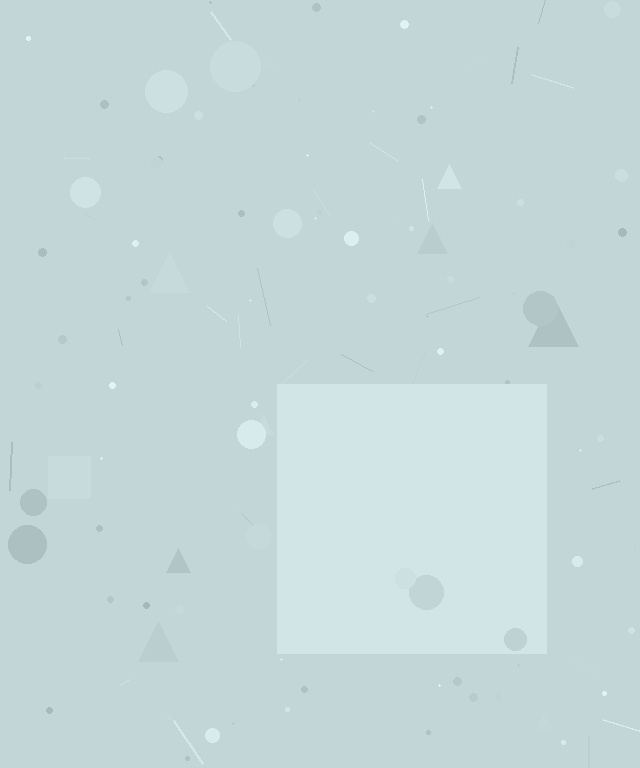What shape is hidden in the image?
A square is hidden in the image.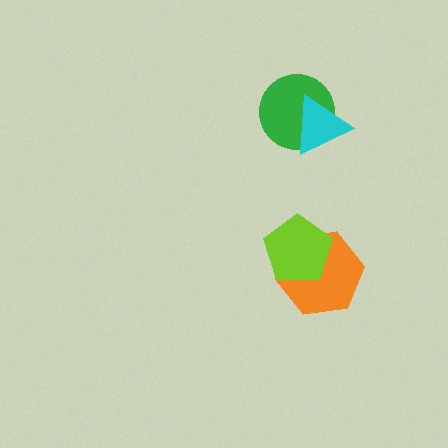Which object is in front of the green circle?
The cyan triangle is in front of the green circle.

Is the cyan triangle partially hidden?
No, no other shape covers it.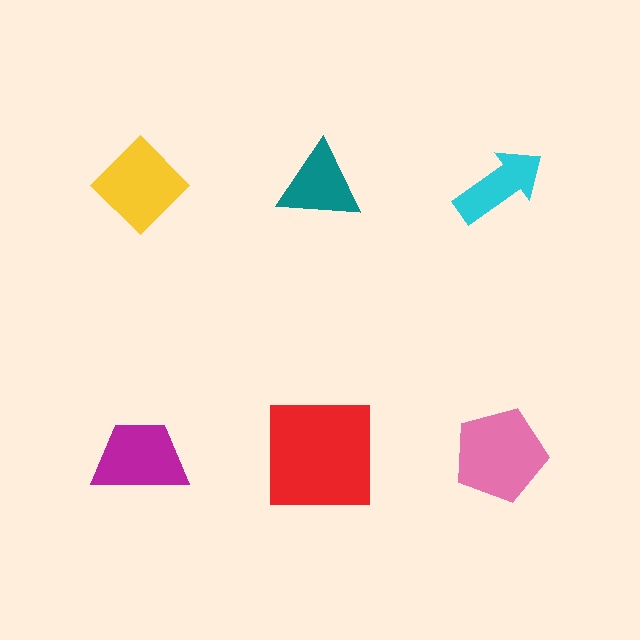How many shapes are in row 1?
3 shapes.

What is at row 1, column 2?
A teal triangle.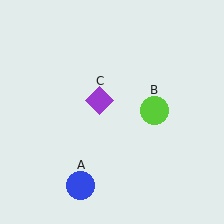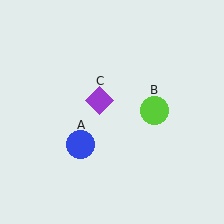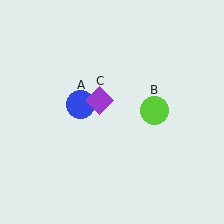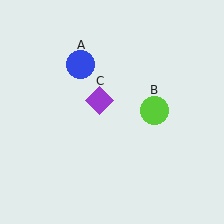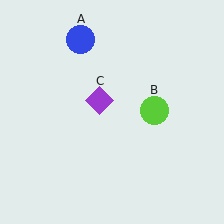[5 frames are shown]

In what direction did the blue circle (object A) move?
The blue circle (object A) moved up.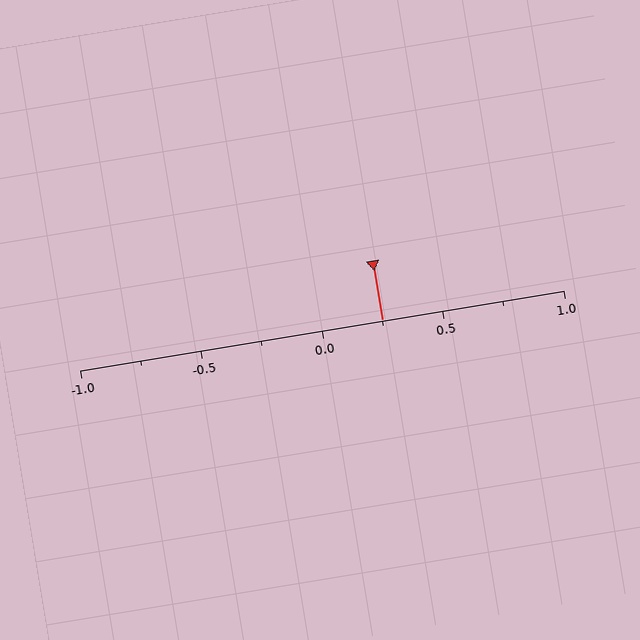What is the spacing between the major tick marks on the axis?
The major ticks are spaced 0.5 apart.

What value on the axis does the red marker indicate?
The marker indicates approximately 0.25.